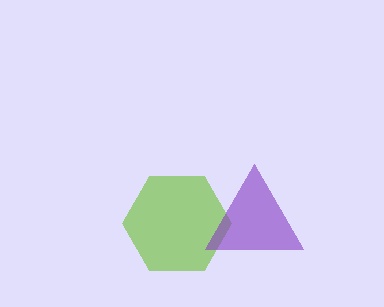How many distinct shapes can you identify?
There are 2 distinct shapes: a lime hexagon, a purple triangle.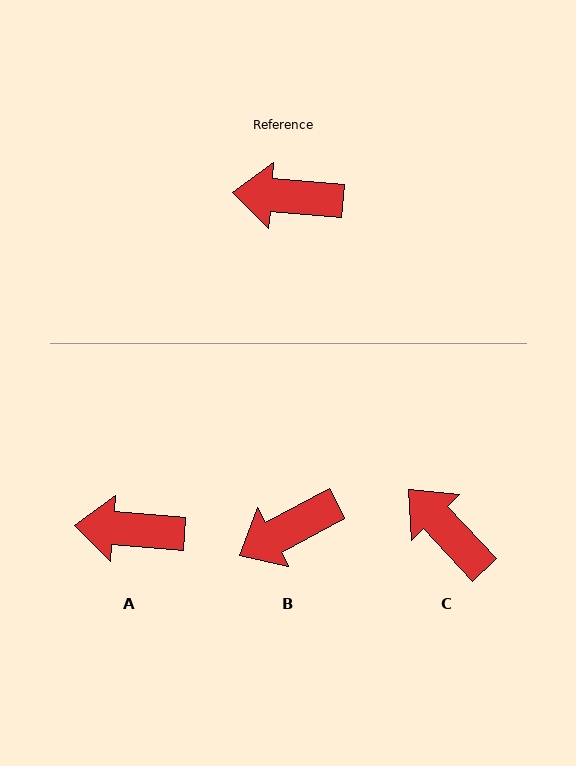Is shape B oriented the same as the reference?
No, it is off by about 32 degrees.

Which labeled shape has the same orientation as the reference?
A.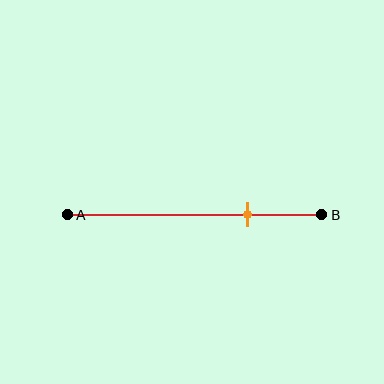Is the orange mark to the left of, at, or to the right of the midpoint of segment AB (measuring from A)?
The orange mark is to the right of the midpoint of segment AB.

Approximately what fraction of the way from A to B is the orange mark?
The orange mark is approximately 70% of the way from A to B.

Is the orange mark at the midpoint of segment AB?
No, the mark is at about 70% from A, not at the 50% midpoint.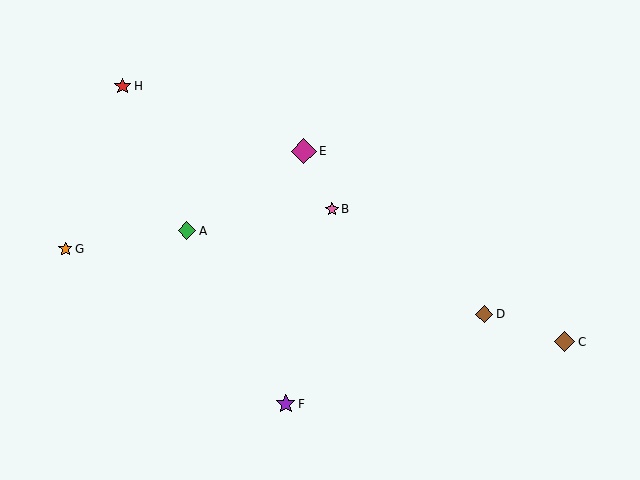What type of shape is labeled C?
Shape C is a brown diamond.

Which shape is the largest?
The magenta diamond (labeled E) is the largest.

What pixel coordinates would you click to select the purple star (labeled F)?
Click at (286, 404) to select the purple star F.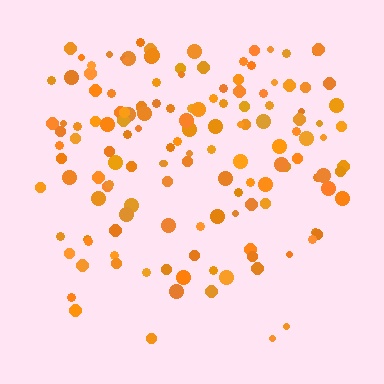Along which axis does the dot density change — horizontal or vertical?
Vertical.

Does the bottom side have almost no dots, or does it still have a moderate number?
Still a moderate number, just noticeably fewer than the top.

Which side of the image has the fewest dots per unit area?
The bottom.